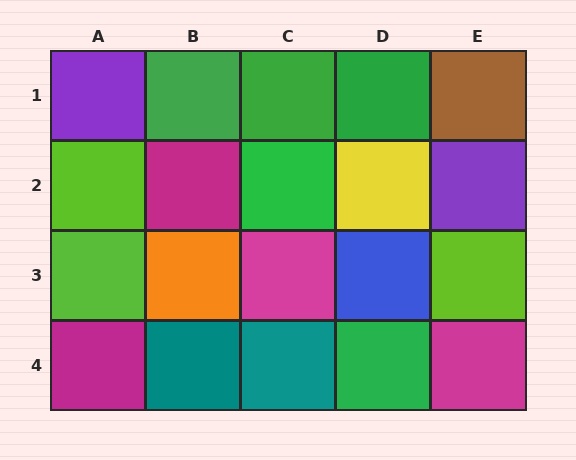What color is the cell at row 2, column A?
Lime.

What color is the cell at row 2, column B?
Magenta.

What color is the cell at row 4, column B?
Teal.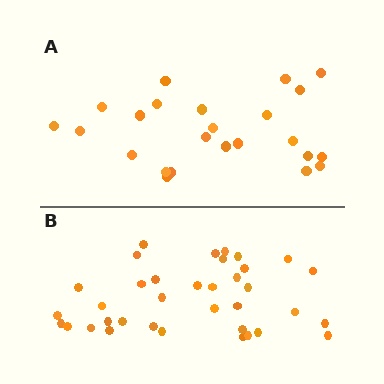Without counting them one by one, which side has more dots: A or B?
Region B (the bottom region) has more dots.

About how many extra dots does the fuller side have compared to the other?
Region B has roughly 12 or so more dots than region A.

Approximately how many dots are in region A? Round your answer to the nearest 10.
About 20 dots. (The exact count is 24, which rounds to 20.)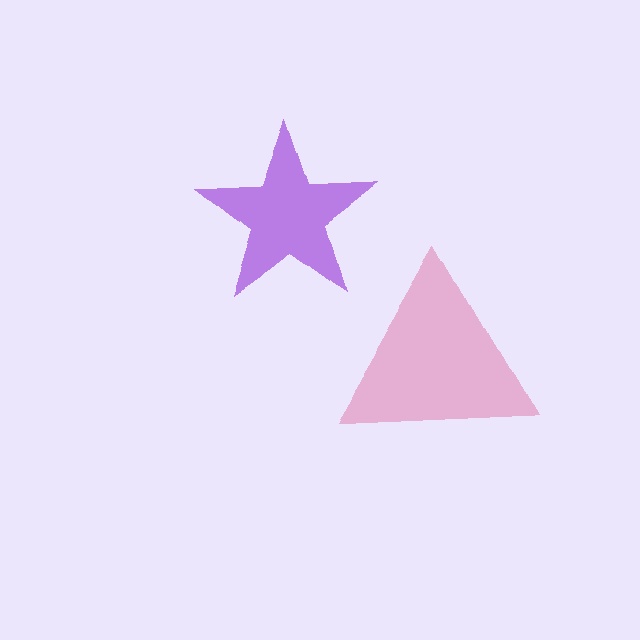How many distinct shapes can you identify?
There are 2 distinct shapes: a pink triangle, a purple star.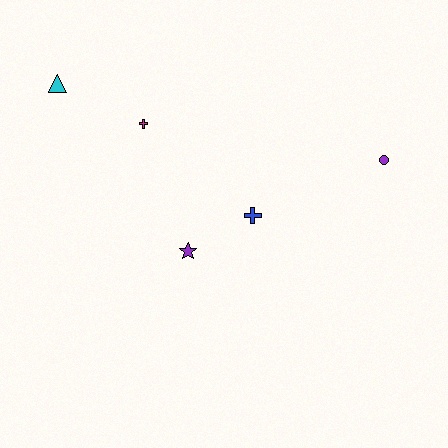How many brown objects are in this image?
There are no brown objects.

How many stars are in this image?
There is 1 star.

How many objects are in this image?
There are 5 objects.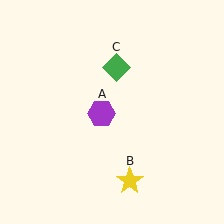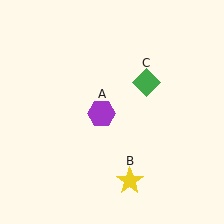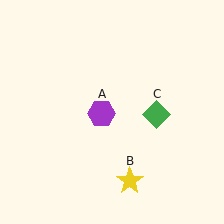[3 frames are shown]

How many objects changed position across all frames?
1 object changed position: green diamond (object C).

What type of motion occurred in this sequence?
The green diamond (object C) rotated clockwise around the center of the scene.